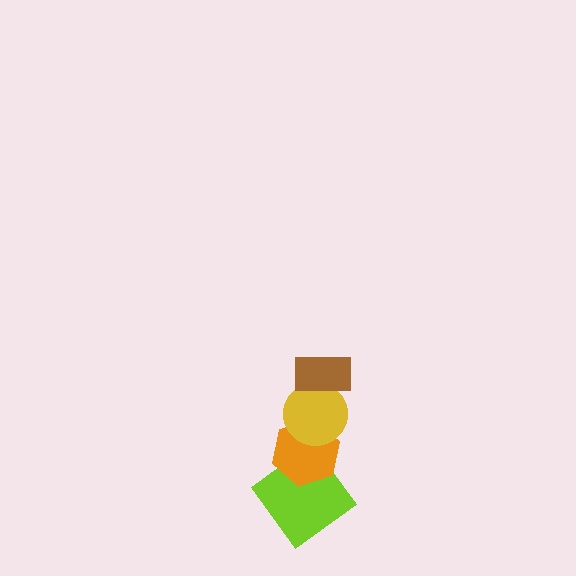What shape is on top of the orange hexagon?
The yellow circle is on top of the orange hexagon.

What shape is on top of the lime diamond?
The orange hexagon is on top of the lime diamond.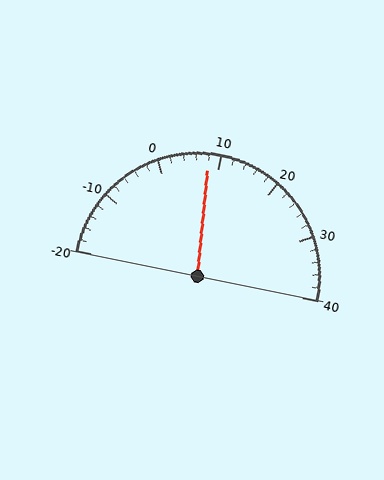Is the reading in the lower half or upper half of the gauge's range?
The reading is in the lower half of the range (-20 to 40).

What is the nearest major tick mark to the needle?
The nearest major tick mark is 10.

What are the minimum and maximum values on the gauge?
The gauge ranges from -20 to 40.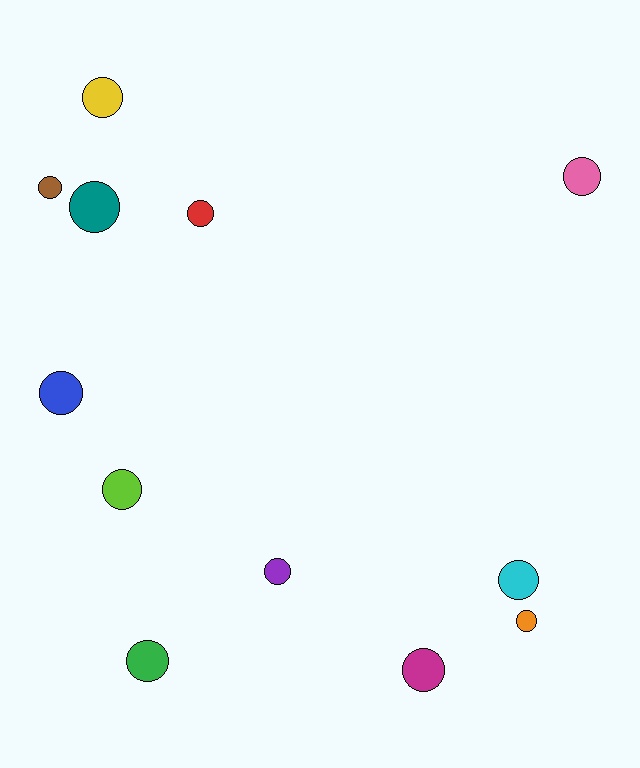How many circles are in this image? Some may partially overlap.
There are 12 circles.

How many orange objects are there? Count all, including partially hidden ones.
There is 1 orange object.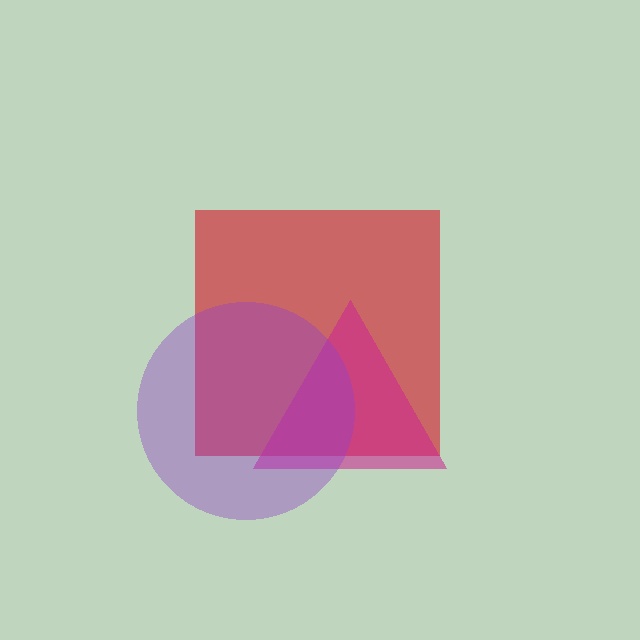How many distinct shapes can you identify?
There are 3 distinct shapes: a red square, a magenta triangle, a purple circle.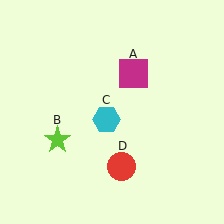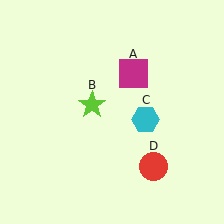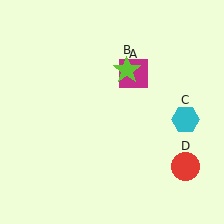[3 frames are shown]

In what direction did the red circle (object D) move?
The red circle (object D) moved right.